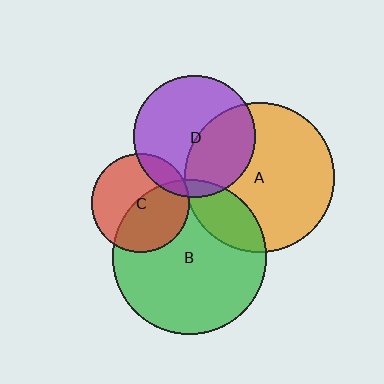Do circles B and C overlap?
Yes.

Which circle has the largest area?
Circle B (green).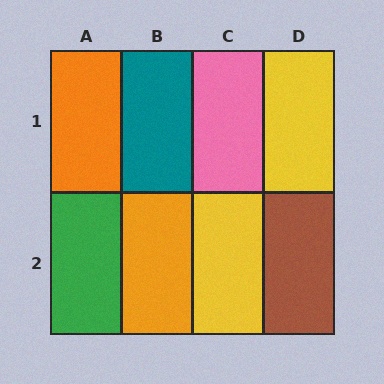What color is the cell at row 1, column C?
Pink.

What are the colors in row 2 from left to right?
Green, orange, yellow, brown.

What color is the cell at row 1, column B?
Teal.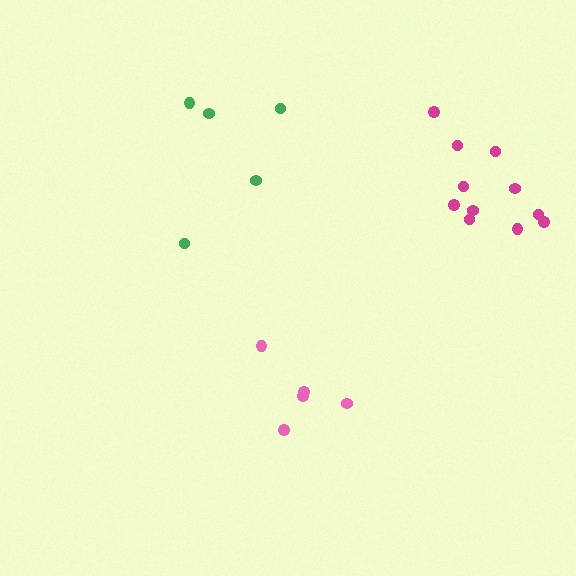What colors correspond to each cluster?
The clusters are colored: pink, green, magenta.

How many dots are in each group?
Group 1: 5 dots, Group 2: 5 dots, Group 3: 11 dots (21 total).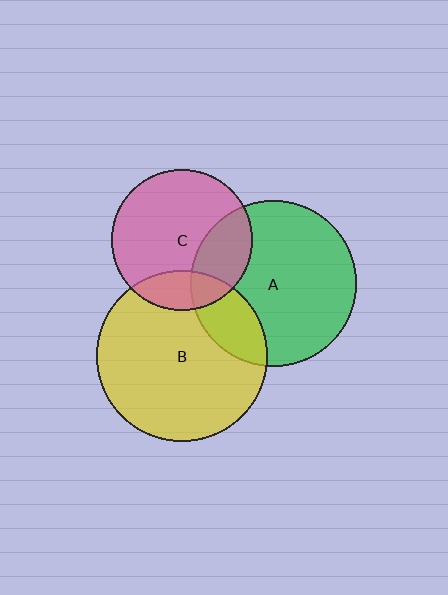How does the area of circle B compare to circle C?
Approximately 1.5 times.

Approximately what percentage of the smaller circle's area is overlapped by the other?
Approximately 25%.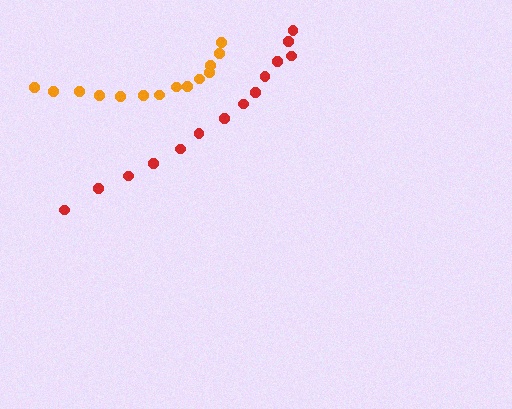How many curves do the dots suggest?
There are 2 distinct paths.